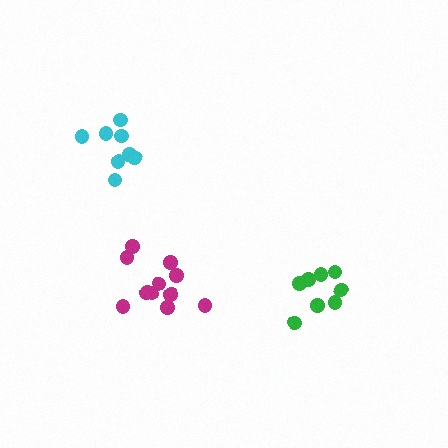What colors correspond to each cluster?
The clusters are colored: green, cyan, magenta.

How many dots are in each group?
Group 1: 8 dots, Group 2: 8 dots, Group 3: 11 dots (27 total).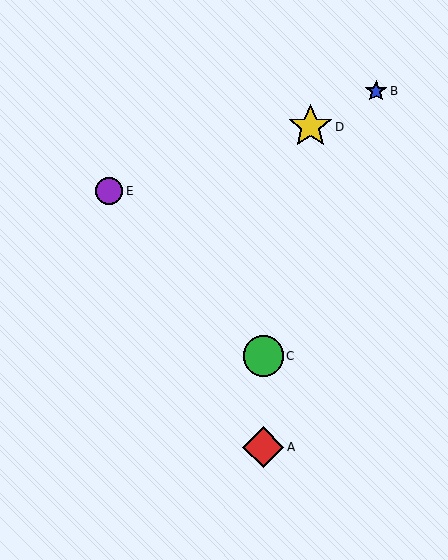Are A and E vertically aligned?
No, A is at x≈263 and E is at x≈109.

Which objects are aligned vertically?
Objects A, C are aligned vertically.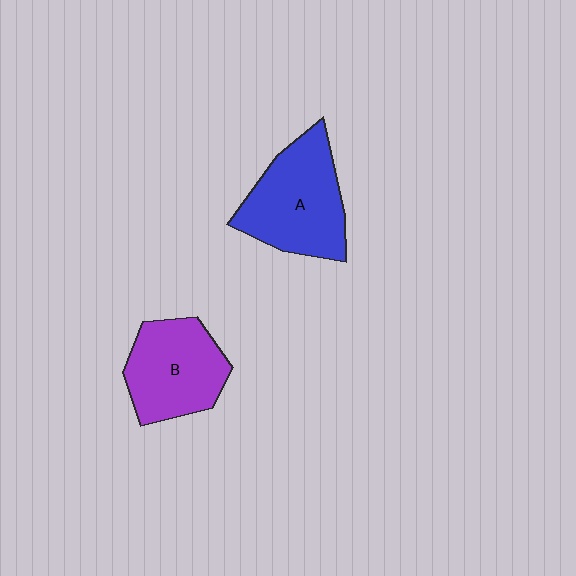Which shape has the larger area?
Shape A (blue).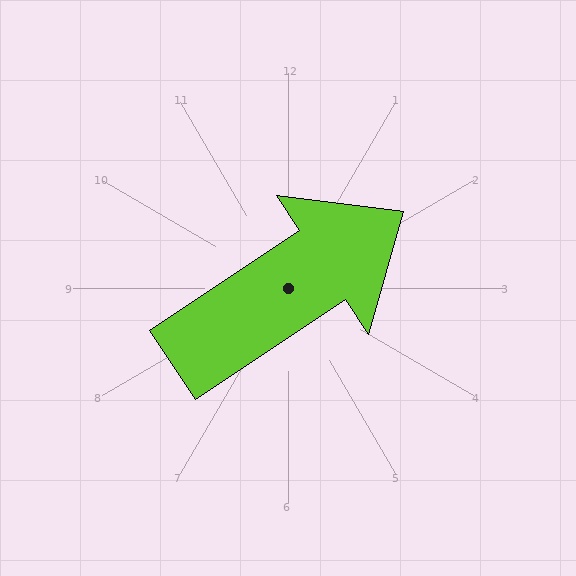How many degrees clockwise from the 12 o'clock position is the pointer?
Approximately 56 degrees.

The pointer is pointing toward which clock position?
Roughly 2 o'clock.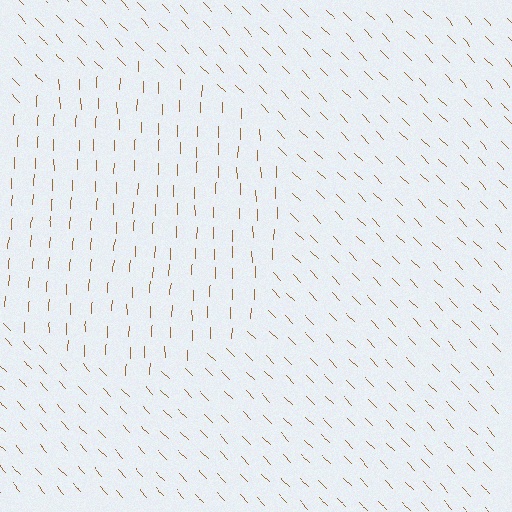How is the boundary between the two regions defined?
The boundary is defined purely by a change in line orientation (approximately 45 degrees difference). All lines are the same color and thickness.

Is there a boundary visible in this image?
Yes, there is a texture boundary formed by a change in line orientation.